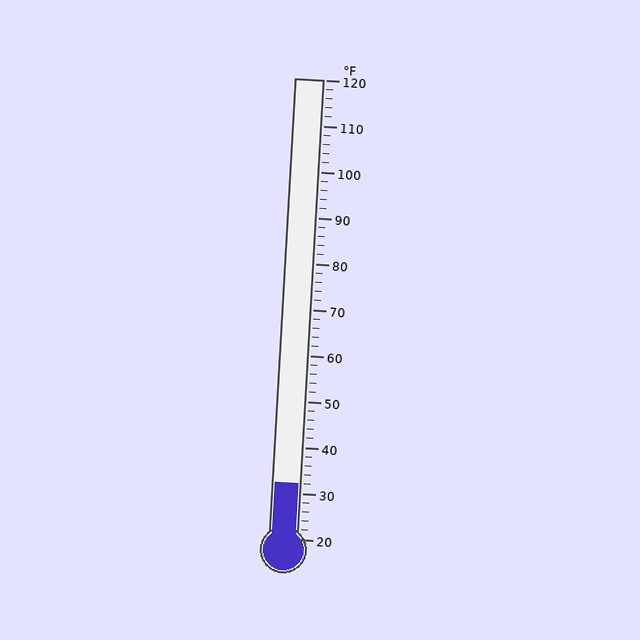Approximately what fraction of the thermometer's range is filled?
The thermometer is filled to approximately 10% of its range.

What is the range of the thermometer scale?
The thermometer scale ranges from 20°F to 120°F.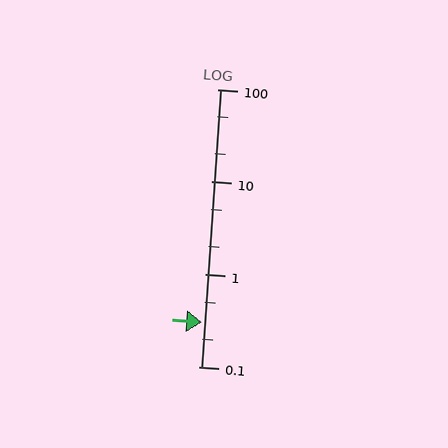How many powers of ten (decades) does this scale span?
The scale spans 3 decades, from 0.1 to 100.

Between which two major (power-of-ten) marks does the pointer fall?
The pointer is between 0.1 and 1.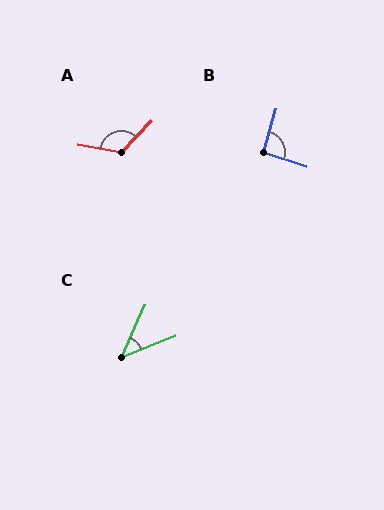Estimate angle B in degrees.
Approximately 92 degrees.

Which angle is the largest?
A, at approximately 124 degrees.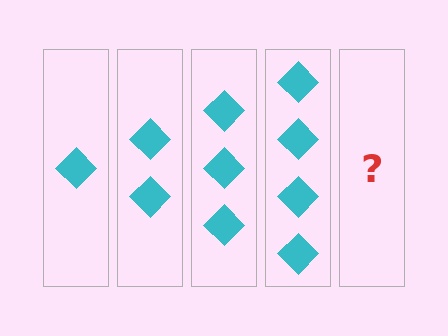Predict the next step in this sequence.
The next step is 5 diamonds.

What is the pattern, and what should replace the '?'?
The pattern is that each step adds one more diamond. The '?' should be 5 diamonds.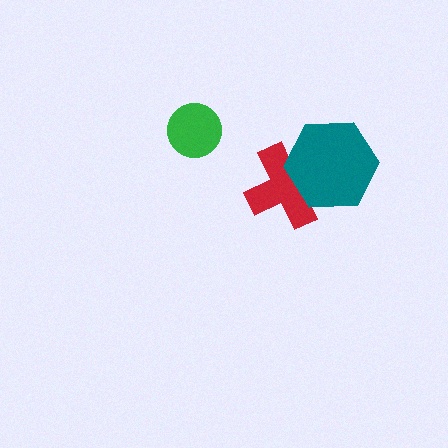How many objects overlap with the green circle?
0 objects overlap with the green circle.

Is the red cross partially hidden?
Yes, it is partially covered by another shape.